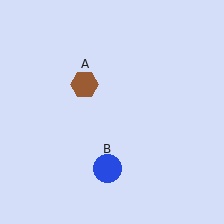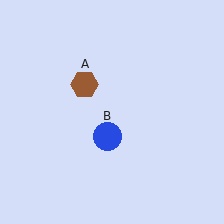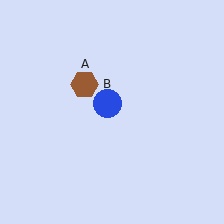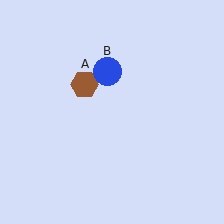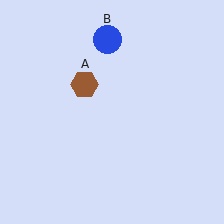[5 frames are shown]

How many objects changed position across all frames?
1 object changed position: blue circle (object B).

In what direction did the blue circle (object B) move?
The blue circle (object B) moved up.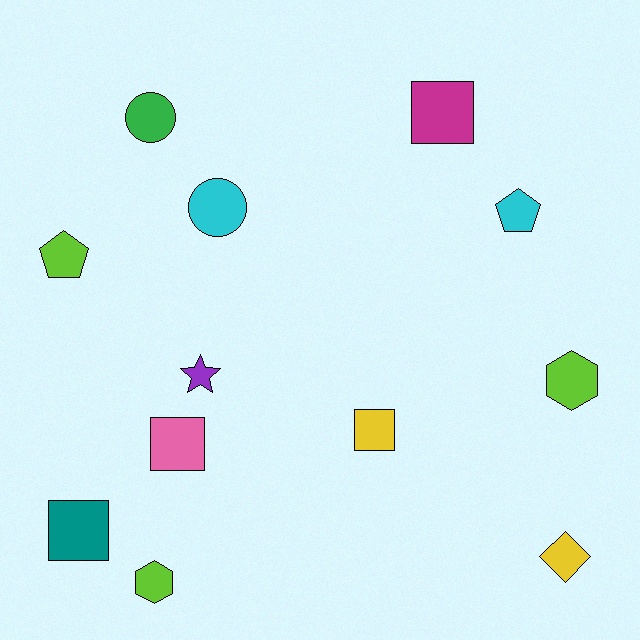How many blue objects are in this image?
There are no blue objects.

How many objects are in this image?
There are 12 objects.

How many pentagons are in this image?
There are 2 pentagons.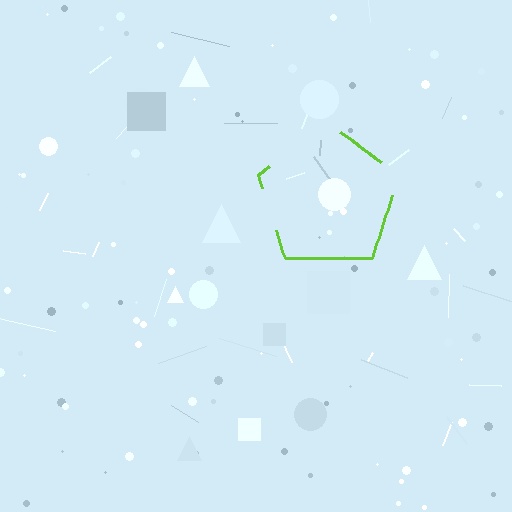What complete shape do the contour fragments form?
The contour fragments form a pentagon.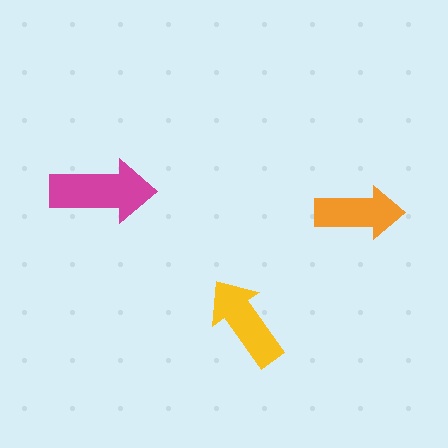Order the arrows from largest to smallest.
the magenta one, the yellow one, the orange one.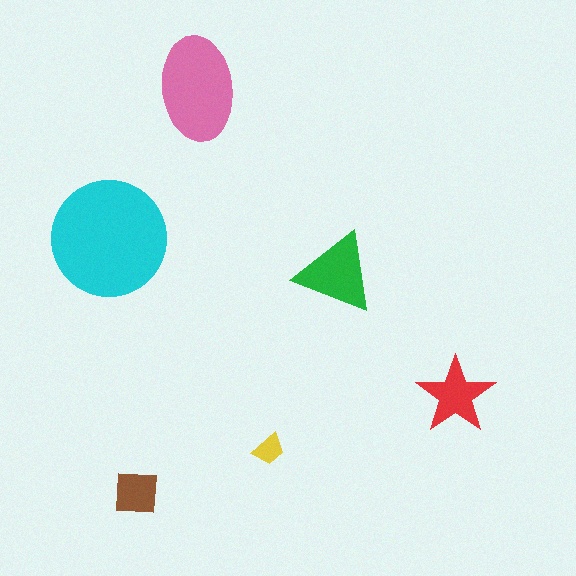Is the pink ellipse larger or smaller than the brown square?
Larger.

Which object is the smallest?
The yellow trapezoid.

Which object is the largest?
The cyan circle.